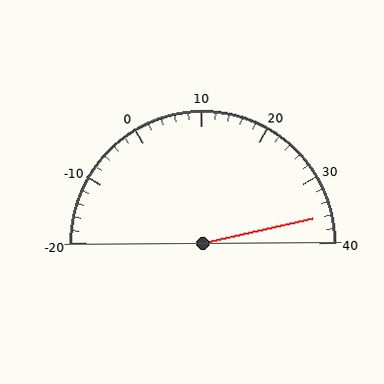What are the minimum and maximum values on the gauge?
The gauge ranges from -20 to 40.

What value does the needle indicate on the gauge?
The needle indicates approximately 36.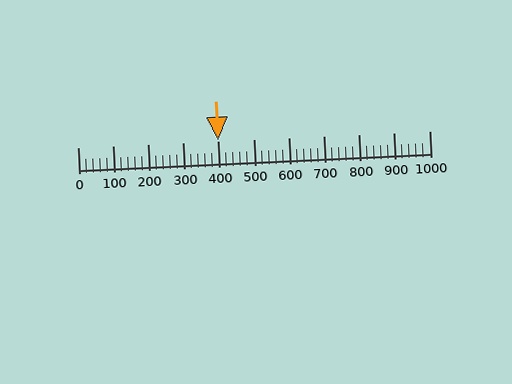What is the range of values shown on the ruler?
The ruler shows values from 0 to 1000.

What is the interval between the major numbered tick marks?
The major tick marks are spaced 100 units apart.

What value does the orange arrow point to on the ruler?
The orange arrow points to approximately 400.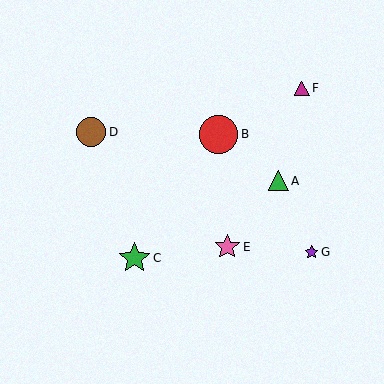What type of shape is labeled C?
Shape C is a green star.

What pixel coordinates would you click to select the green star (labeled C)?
Click at (134, 258) to select the green star C.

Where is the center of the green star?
The center of the green star is at (134, 258).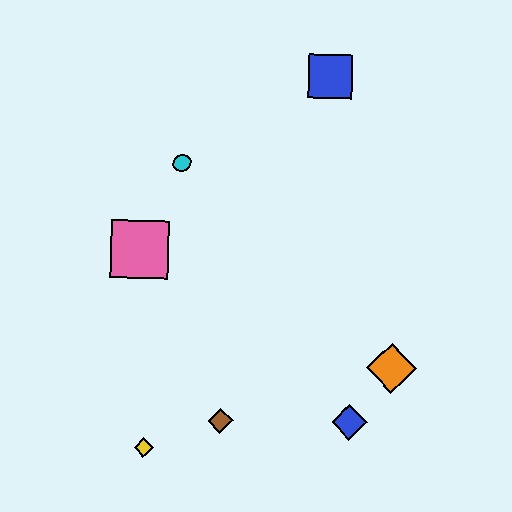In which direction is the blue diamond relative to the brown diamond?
The blue diamond is to the right of the brown diamond.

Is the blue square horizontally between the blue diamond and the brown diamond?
Yes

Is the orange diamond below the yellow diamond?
No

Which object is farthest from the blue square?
The yellow diamond is farthest from the blue square.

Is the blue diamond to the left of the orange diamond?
Yes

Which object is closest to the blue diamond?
The orange diamond is closest to the blue diamond.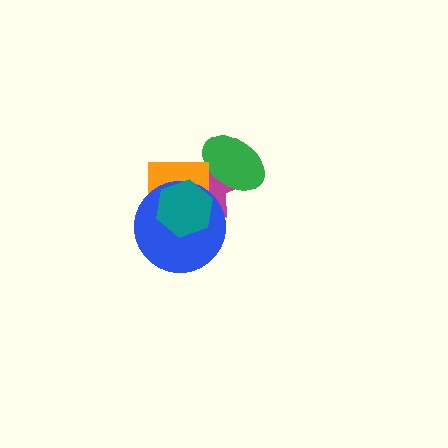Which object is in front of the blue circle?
The teal hexagon is in front of the blue circle.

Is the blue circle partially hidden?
Yes, it is partially covered by another shape.